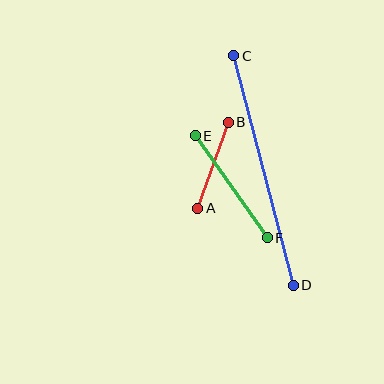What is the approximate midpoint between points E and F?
The midpoint is at approximately (231, 187) pixels.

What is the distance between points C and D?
The distance is approximately 237 pixels.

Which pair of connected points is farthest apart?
Points C and D are farthest apart.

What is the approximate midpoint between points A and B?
The midpoint is at approximately (213, 165) pixels.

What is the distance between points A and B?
The distance is approximately 91 pixels.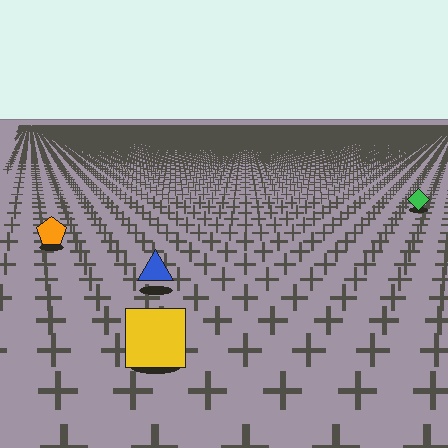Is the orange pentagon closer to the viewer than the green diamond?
Yes. The orange pentagon is closer — you can tell from the texture gradient: the ground texture is coarser near it.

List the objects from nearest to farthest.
From nearest to farthest: the yellow square, the blue triangle, the orange pentagon, the green diamond.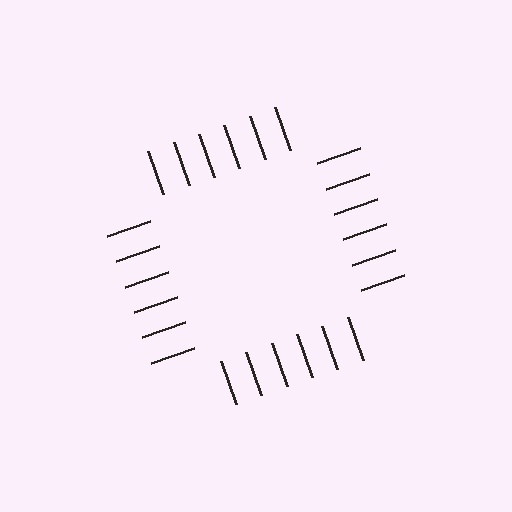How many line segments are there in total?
24 — 6 along each of the 4 edges.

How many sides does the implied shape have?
4 sides — the line-ends trace a square.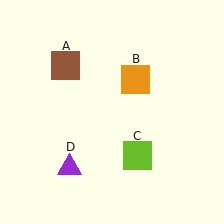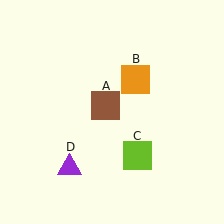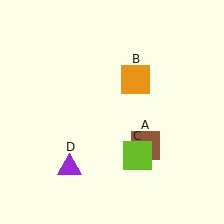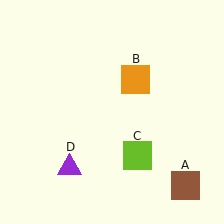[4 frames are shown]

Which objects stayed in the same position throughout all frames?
Orange square (object B) and lime square (object C) and purple triangle (object D) remained stationary.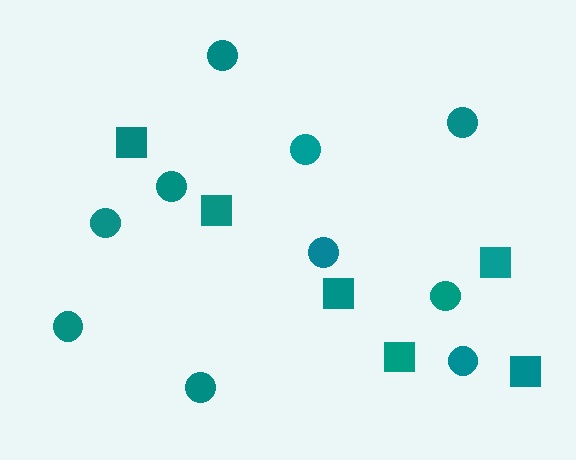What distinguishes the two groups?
There are 2 groups: one group of circles (10) and one group of squares (6).